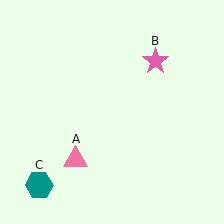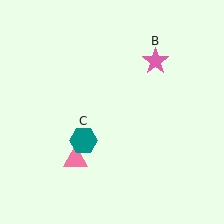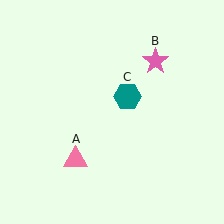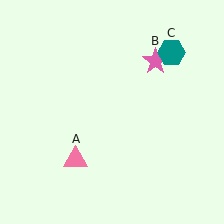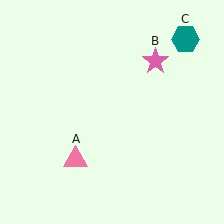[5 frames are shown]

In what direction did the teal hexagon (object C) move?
The teal hexagon (object C) moved up and to the right.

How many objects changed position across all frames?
1 object changed position: teal hexagon (object C).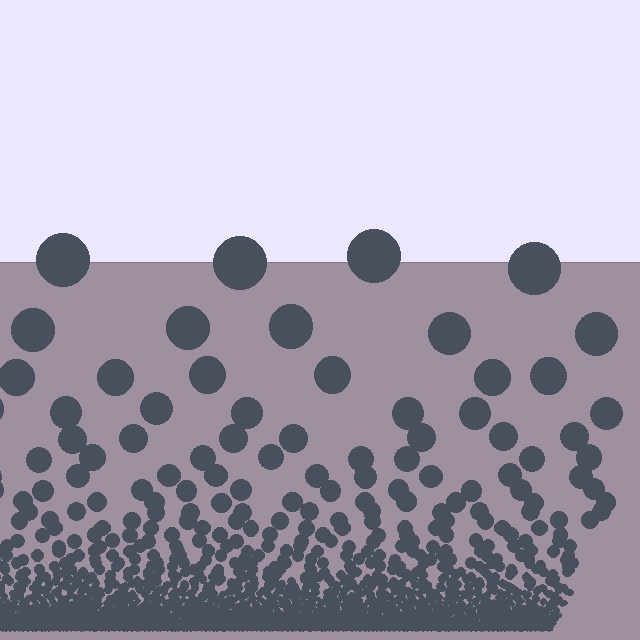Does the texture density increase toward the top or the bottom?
Density increases toward the bottom.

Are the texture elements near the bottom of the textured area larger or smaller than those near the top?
Smaller. The gradient is inverted — elements near the bottom are smaller and denser.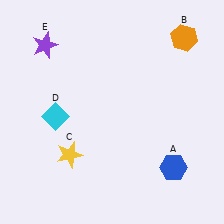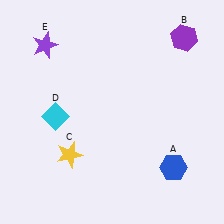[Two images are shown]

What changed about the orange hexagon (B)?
In Image 1, B is orange. In Image 2, it changed to purple.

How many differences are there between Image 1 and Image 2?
There is 1 difference between the two images.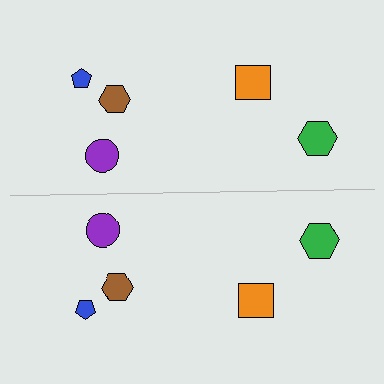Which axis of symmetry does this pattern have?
The pattern has a horizontal axis of symmetry running through the center of the image.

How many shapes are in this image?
There are 10 shapes in this image.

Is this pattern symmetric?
Yes, this pattern has bilateral (reflection) symmetry.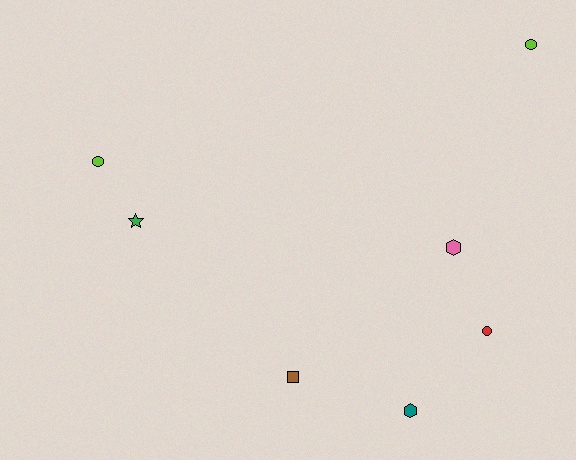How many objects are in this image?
There are 7 objects.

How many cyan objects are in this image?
There are no cyan objects.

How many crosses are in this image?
There are no crosses.